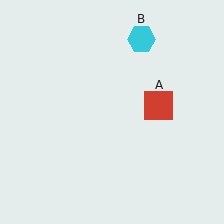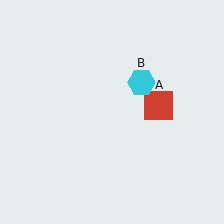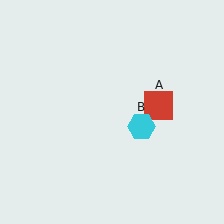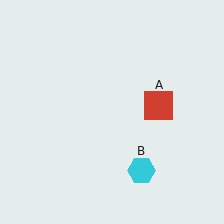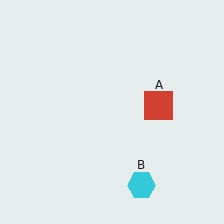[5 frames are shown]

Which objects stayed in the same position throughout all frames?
Red square (object A) remained stationary.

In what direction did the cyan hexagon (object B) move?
The cyan hexagon (object B) moved down.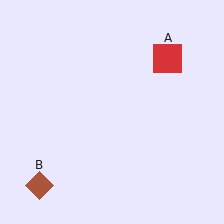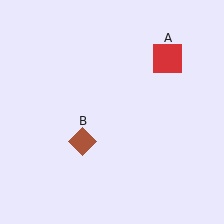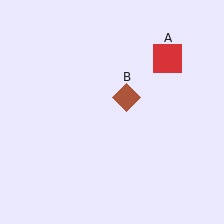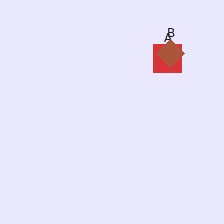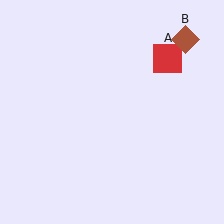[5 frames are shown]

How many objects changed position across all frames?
1 object changed position: brown diamond (object B).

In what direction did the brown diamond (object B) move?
The brown diamond (object B) moved up and to the right.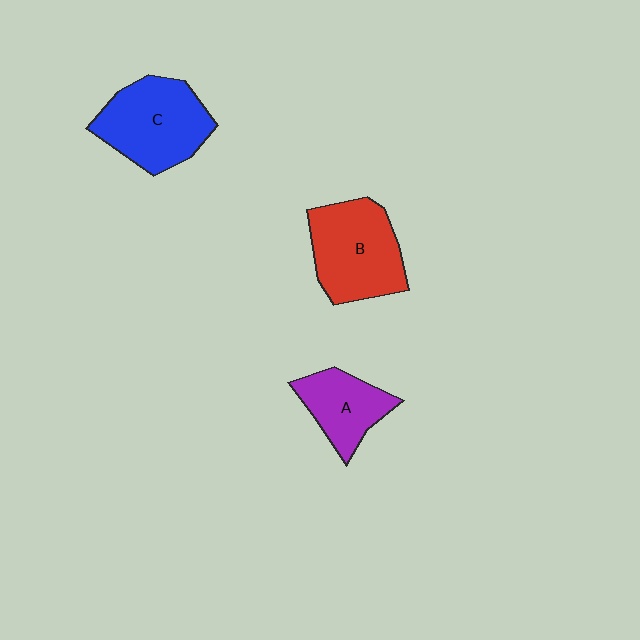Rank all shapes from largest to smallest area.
From largest to smallest: C (blue), B (red), A (purple).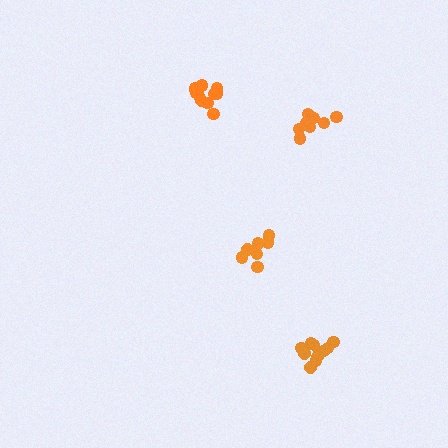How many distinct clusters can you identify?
There are 4 distinct clusters.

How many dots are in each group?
Group 1: 12 dots, Group 2: 12 dots, Group 3: 9 dots, Group 4: 7 dots (40 total).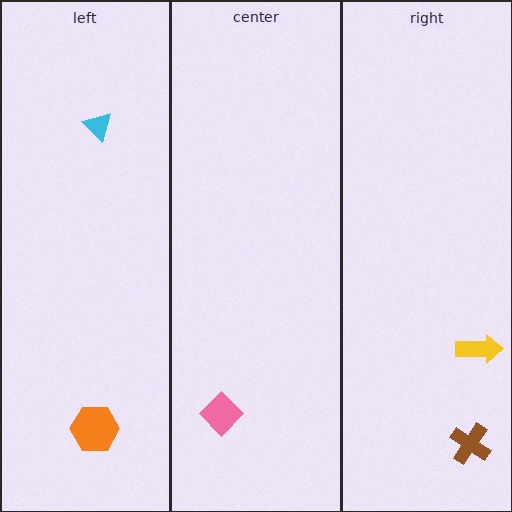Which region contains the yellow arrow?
The right region.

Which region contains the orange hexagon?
The left region.